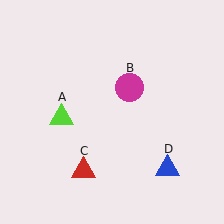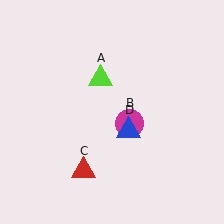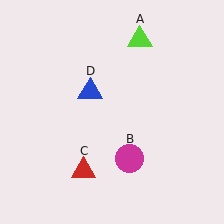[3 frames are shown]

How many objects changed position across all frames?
3 objects changed position: lime triangle (object A), magenta circle (object B), blue triangle (object D).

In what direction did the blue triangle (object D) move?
The blue triangle (object D) moved up and to the left.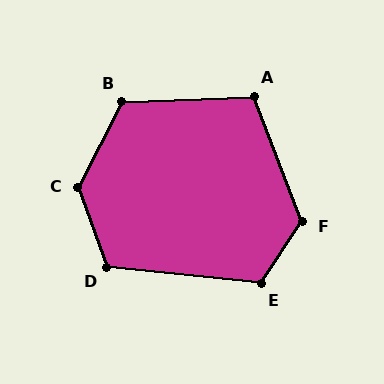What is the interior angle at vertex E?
Approximately 118 degrees (obtuse).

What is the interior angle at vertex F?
Approximately 125 degrees (obtuse).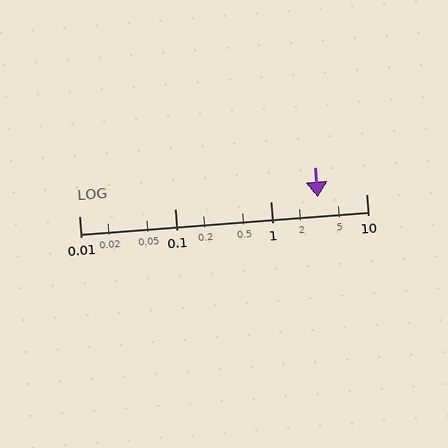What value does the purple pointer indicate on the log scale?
The pointer indicates approximately 3.1.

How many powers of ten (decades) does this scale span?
The scale spans 3 decades, from 0.01 to 10.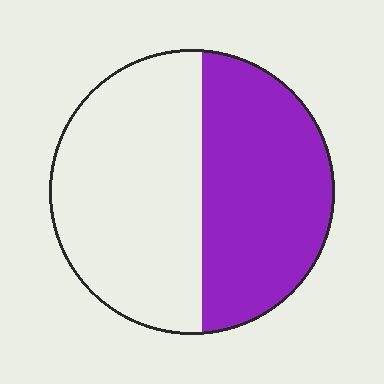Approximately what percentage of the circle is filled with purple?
Approximately 45%.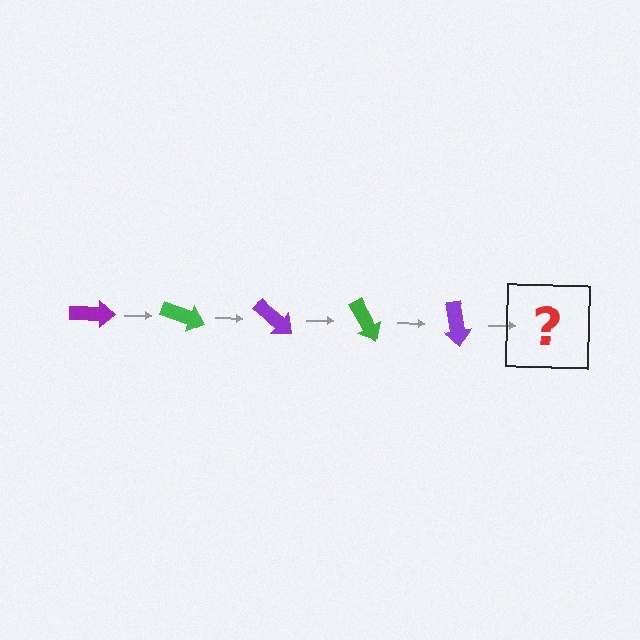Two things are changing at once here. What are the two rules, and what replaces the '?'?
The two rules are that it rotates 20 degrees each step and the color cycles through purple and green. The '?' should be a green arrow, rotated 100 degrees from the start.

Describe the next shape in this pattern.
It should be a green arrow, rotated 100 degrees from the start.